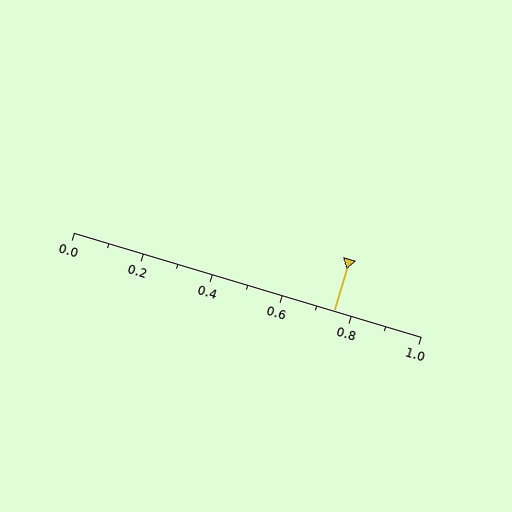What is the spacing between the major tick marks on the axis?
The major ticks are spaced 0.2 apart.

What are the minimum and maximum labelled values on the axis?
The axis runs from 0.0 to 1.0.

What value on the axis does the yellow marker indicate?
The marker indicates approximately 0.75.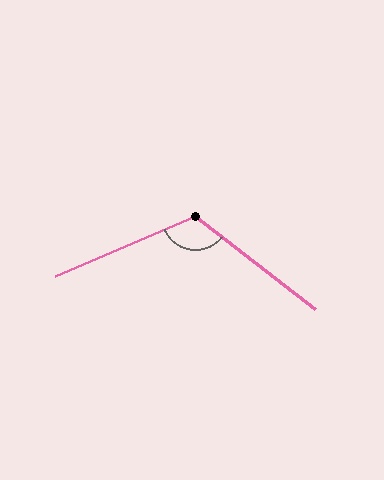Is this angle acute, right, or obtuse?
It is obtuse.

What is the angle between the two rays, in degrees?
Approximately 119 degrees.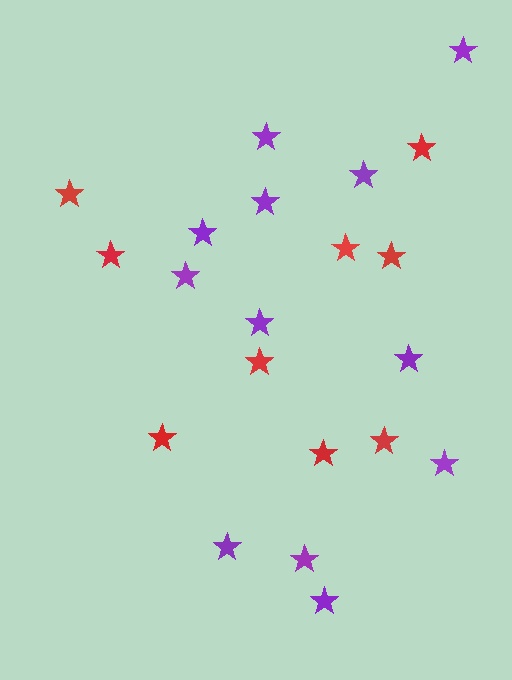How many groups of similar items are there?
There are 2 groups: one group of purple stars (12) and one group of red stars (9).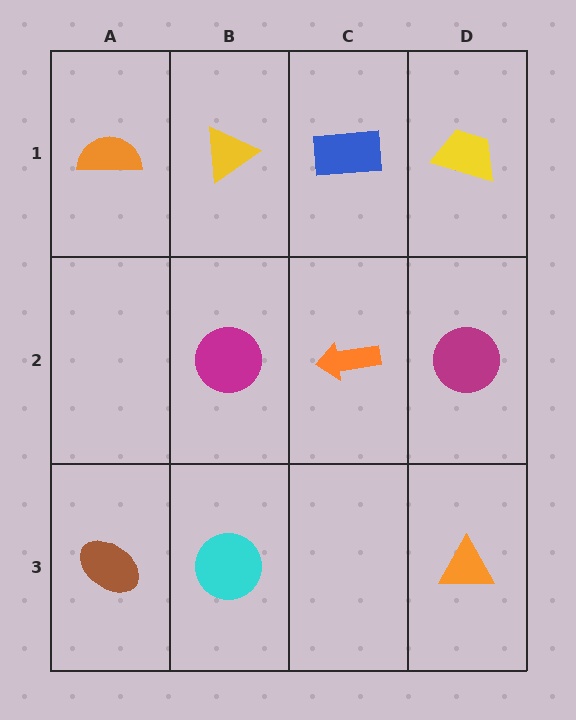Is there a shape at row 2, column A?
No, that cell is empty.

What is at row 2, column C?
An orange arrow.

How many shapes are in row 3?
3 shapes.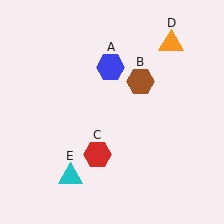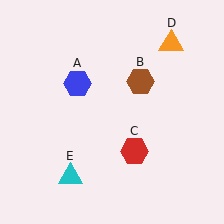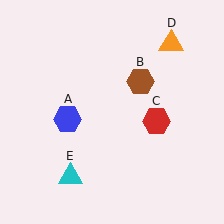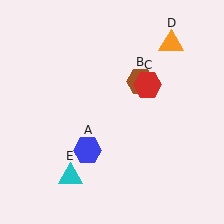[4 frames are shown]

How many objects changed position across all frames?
2 objects changed position: blue hexagon (object A), red hexagon (object C).